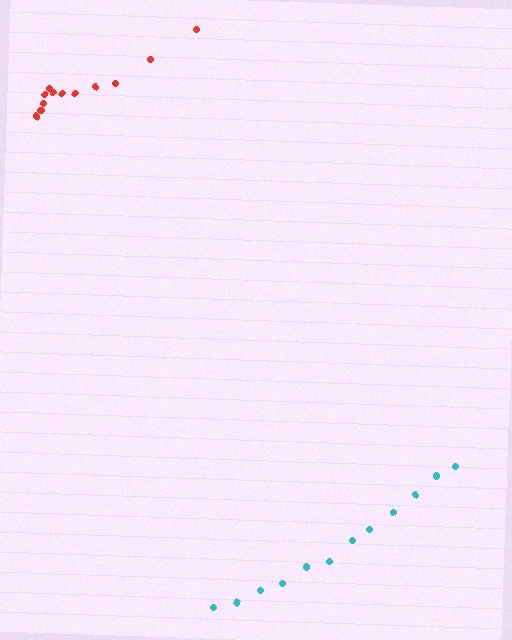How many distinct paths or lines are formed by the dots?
There are 2 distinct paths.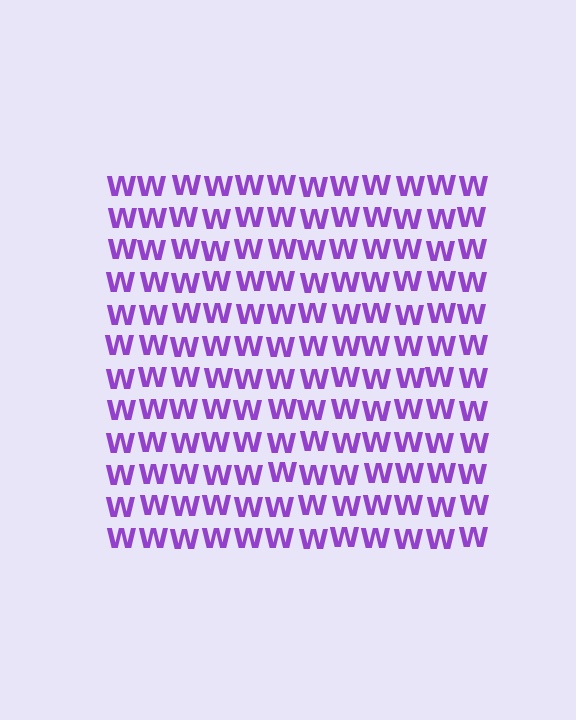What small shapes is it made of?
It is made of small letter W's.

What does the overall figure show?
The overall figure shows a square.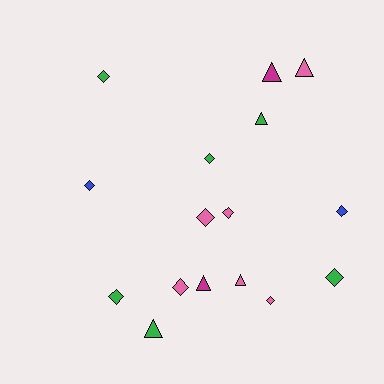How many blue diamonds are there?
There are 2 blue diamonds.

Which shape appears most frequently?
Diamond, with 10 objects.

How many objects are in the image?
There are 16 objects.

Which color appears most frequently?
Green, with 6 objects.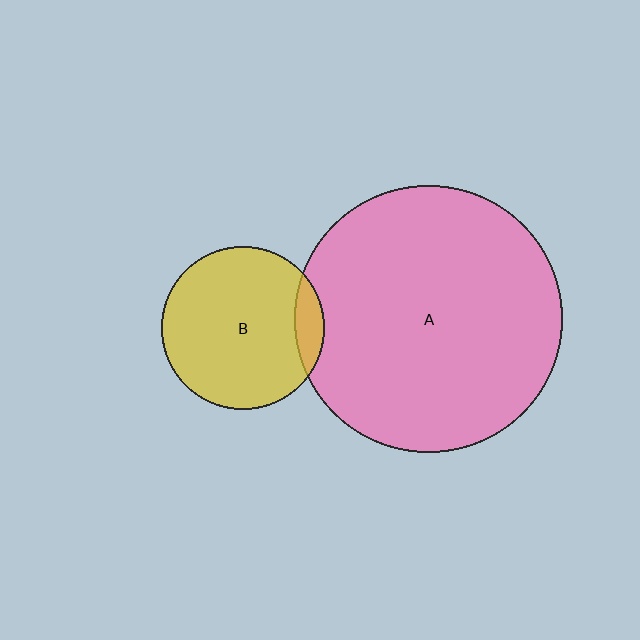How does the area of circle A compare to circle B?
Approximately 2.7 times.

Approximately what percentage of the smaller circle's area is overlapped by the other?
Approximately 10%.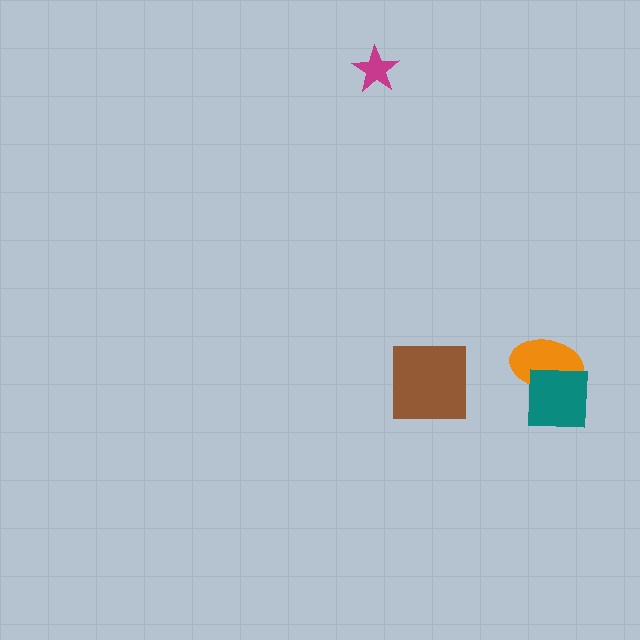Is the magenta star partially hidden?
No, no other shape covers it.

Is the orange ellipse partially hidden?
Yes, it is partially covered by another shape.